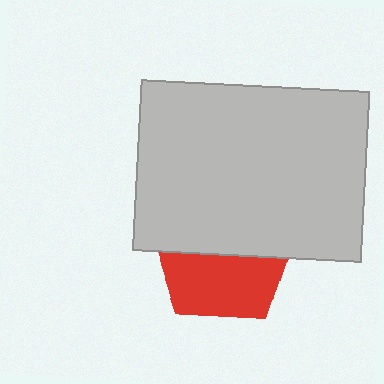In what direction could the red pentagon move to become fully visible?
The red pentagon could move down. That would shift it out from behind the light gray rectangle entirely.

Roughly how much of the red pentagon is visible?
About half of it is visible (roughly 48%).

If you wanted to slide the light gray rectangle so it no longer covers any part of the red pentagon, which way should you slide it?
Slide it up — that is the most direct way to separate the two shapes.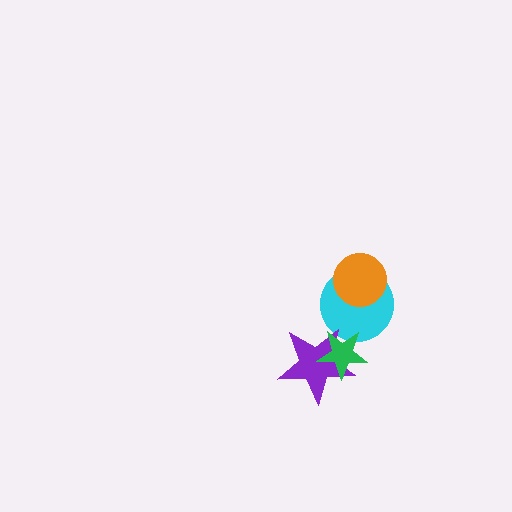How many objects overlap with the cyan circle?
2 objects overlap with the cyan circle.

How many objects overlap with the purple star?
1 object overlaps with the purple star.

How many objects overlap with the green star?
2 objects overlap with the green star.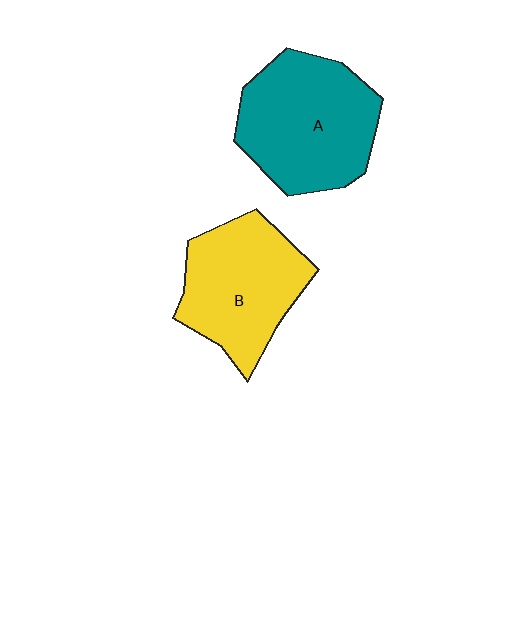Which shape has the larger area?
Shape A (teal).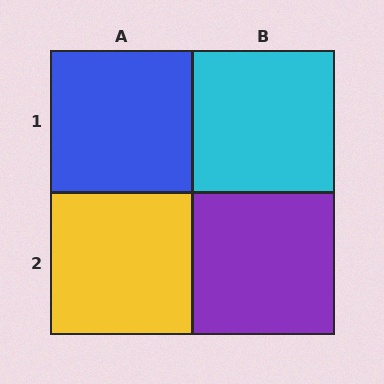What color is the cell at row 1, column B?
Cyan.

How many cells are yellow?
1 cell is yellow.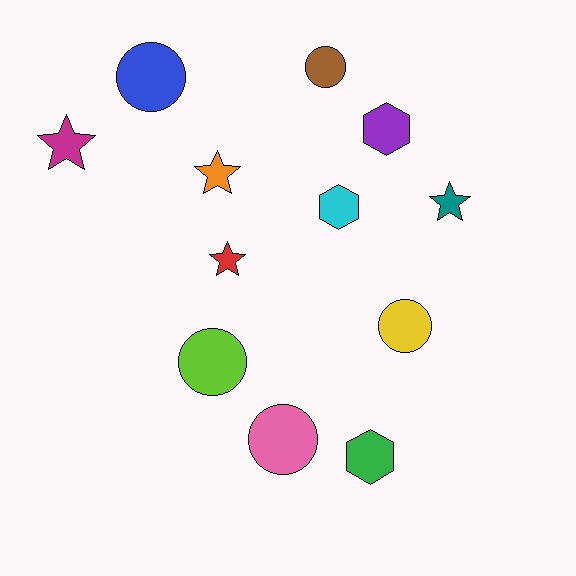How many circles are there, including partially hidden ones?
There are 5 circles.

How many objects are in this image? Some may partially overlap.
There are 12 objects.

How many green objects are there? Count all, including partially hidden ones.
There is 1 green object.